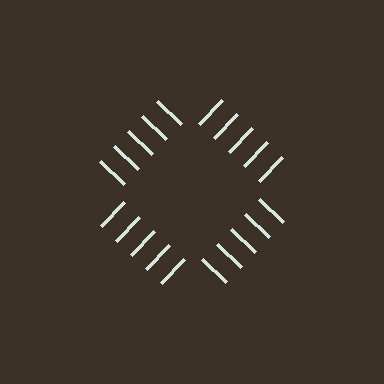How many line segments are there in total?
20 — 5 along each of the 4 edges.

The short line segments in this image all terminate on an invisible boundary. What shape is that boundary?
An illusory square — the line segments terminate on its edges but no continuous stroke is drawn.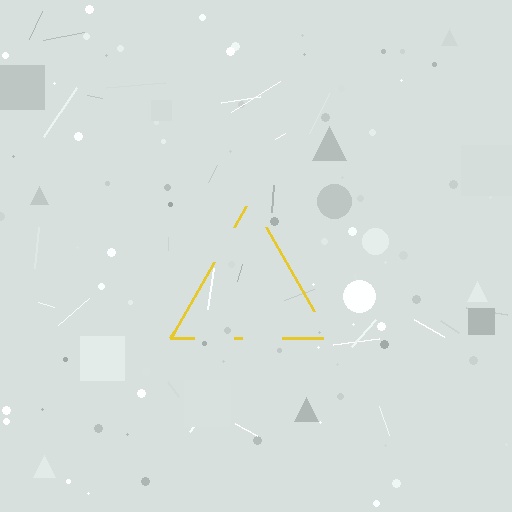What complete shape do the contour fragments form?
The contour fragments form a triangle.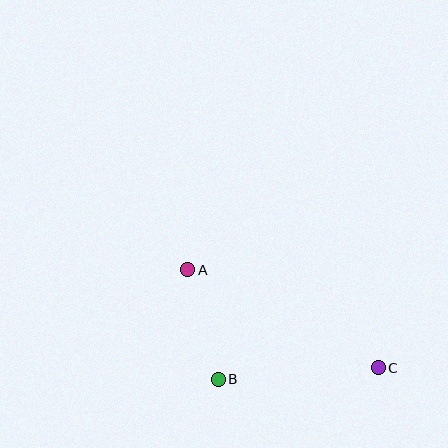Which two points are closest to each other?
Points A and B are closest to each other.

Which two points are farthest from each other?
Points A and C are farthest from each other.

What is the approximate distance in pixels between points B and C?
The distance between B and C is approximately 161 pixels.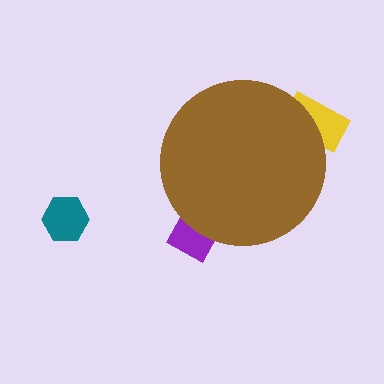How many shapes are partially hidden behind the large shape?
2 shapes are partially hidden.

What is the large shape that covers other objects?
A brown circle.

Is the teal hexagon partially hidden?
No, the teal hexagon is fully visible.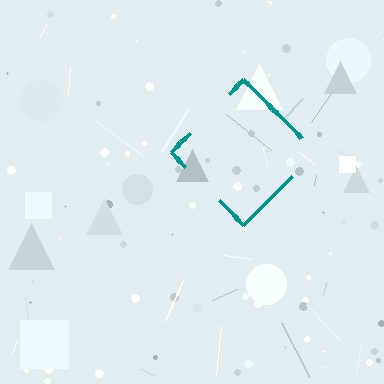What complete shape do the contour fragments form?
The contour fragments form a diamond.